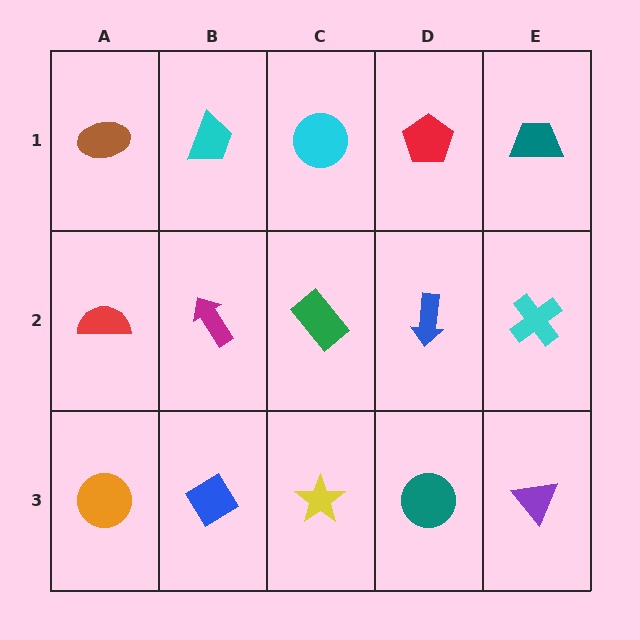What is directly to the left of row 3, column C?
A blue diamond.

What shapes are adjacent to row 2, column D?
A red pentagon (row 1, column D), a teal circle (row 3, column D), a green rectangle (row 2, column C), a cyan cross (row 2, column E).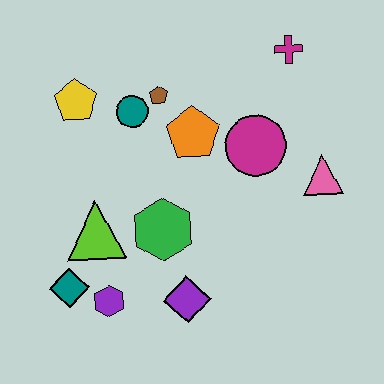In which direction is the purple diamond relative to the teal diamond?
The purple diamond is to the right of the teal diamond.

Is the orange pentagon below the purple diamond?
No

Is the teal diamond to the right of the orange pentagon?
No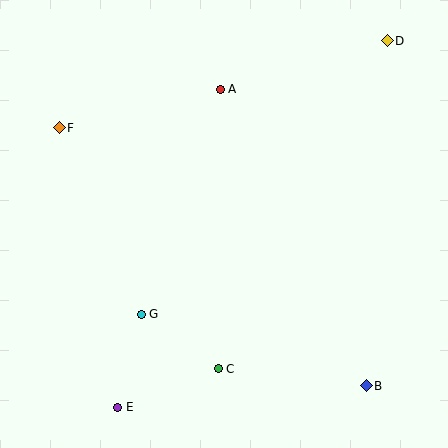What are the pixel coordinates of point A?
Point A is at (220, 89).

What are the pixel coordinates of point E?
Point E is at (118, 407).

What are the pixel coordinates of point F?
Point F is at (59, 128).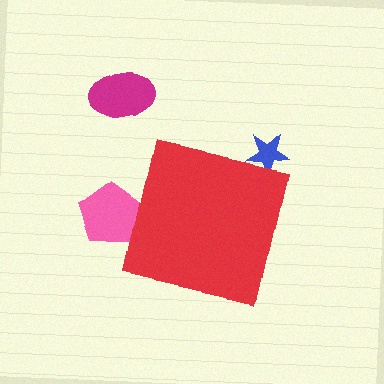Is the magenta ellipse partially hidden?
No, the magenta ellipse is fully visible.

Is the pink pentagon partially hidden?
Yes, the pink pentagon is partially hidden behind the red square.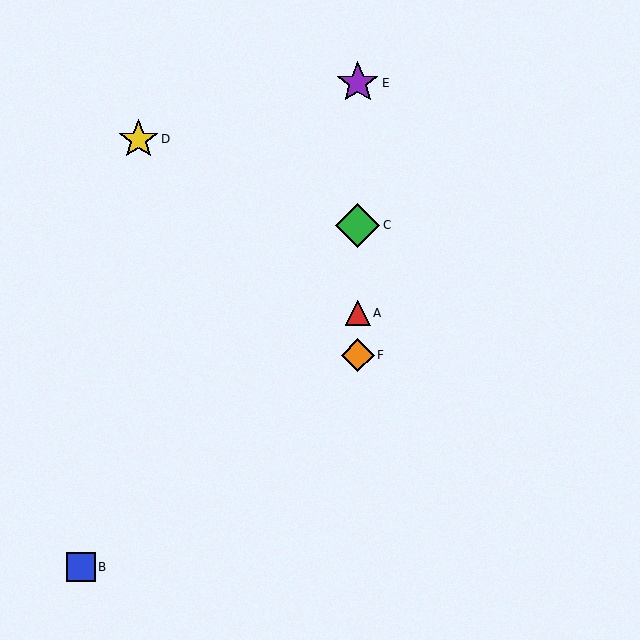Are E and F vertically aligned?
Yes, both are at x≈358.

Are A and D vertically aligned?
No, A is at x≈358 and D is at x≈138.